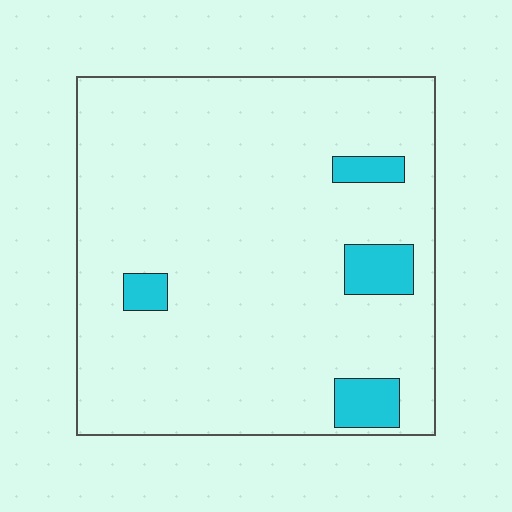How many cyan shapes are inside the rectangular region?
4.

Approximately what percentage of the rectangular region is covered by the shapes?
Approximately 10%.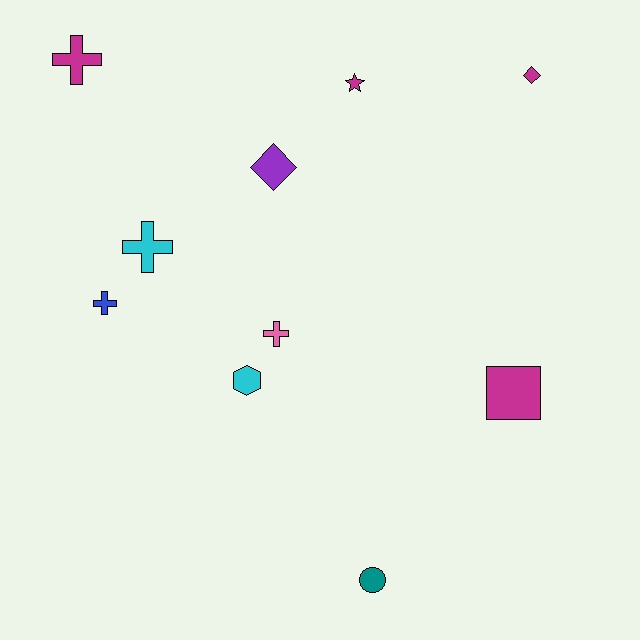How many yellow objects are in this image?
There are no yellow objects.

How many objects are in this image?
There are 10 objects.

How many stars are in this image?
There is 1 star.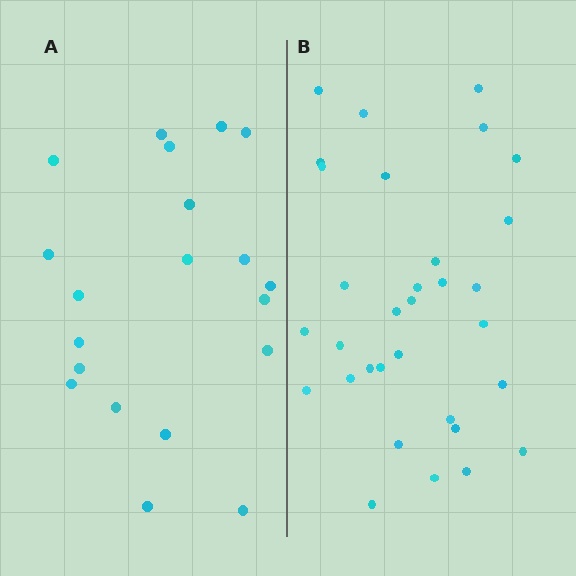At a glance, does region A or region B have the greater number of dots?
Region B (the right region) has more dots.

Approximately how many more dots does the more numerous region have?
Region B has roughly 12 or so more dots than region A.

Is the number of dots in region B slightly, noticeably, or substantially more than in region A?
Region B has substantially more. The ratio is roughly 1.6 to 1.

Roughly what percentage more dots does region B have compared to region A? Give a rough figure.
About 60% more.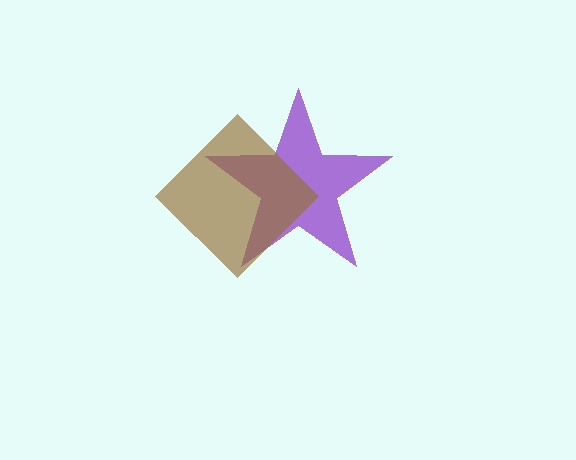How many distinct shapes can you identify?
There are 2 distinct shapes: a purple star, a brown diamond.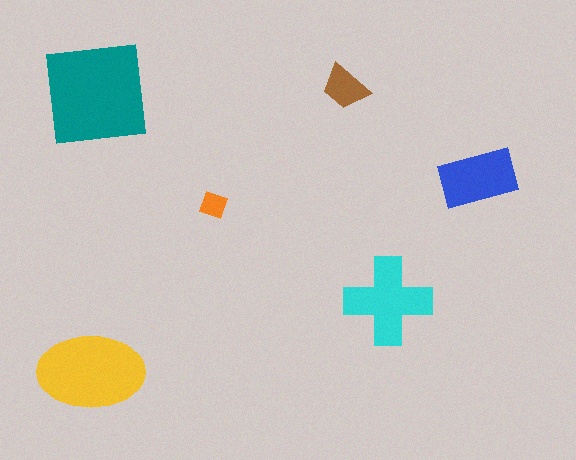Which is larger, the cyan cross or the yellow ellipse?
The yellow ellipse.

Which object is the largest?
The teal square.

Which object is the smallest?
The orange diamond.